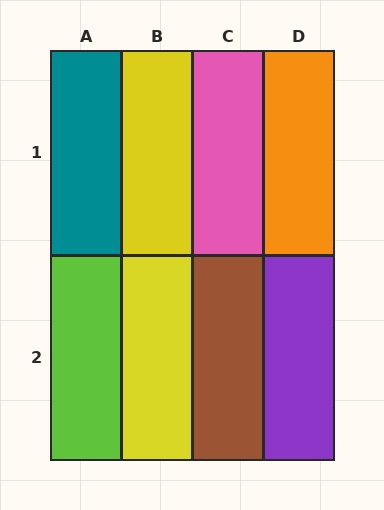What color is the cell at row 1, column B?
Yellow.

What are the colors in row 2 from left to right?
Lime, yellow, brown, purple.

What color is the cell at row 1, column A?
Teal.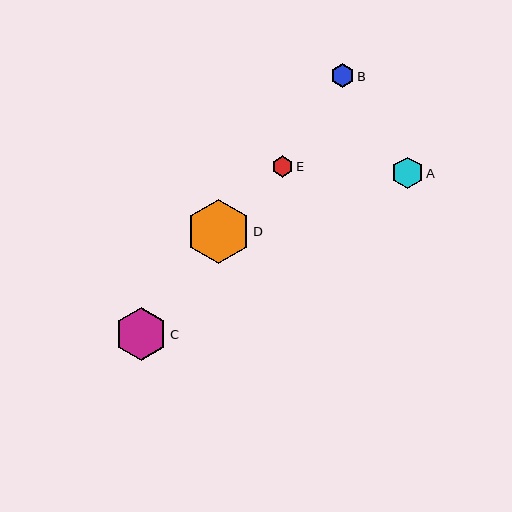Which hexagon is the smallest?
Hexagon E is the smallest with a size of approximately 21 pixels.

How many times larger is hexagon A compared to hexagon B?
Hexagon A is approximately 1.3 times the size of hexagon B.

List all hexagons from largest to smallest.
From largest to smallest: D, C, A, B, E.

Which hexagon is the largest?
Hexagon D is the largest with a size of approximately 64 pixels.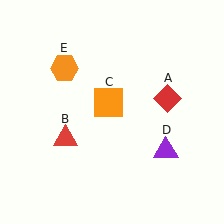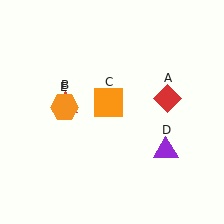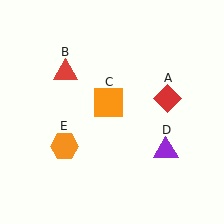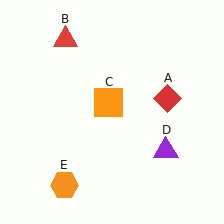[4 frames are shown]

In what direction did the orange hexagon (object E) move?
The orange hexagon (object E) moved down.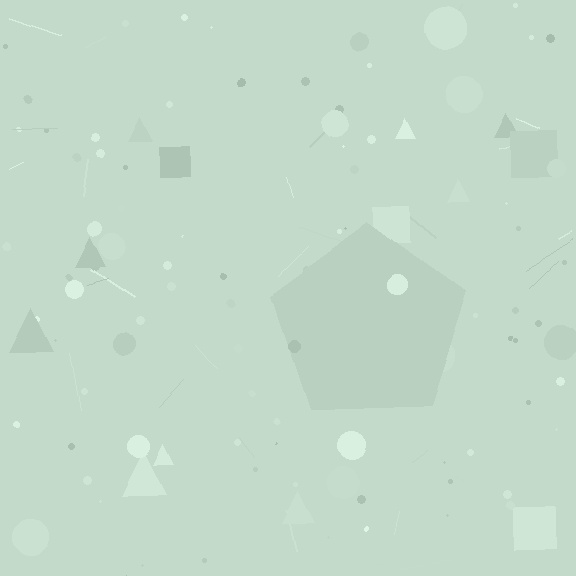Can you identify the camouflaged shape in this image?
The camouflaged shape is a pentagon.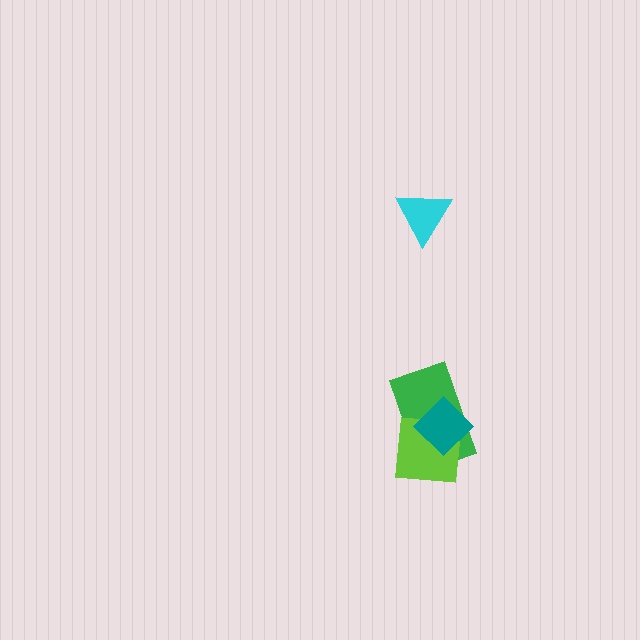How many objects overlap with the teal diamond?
2 objects overlap with the teal diamond.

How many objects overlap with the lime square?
2 objects overlap with the lime square.